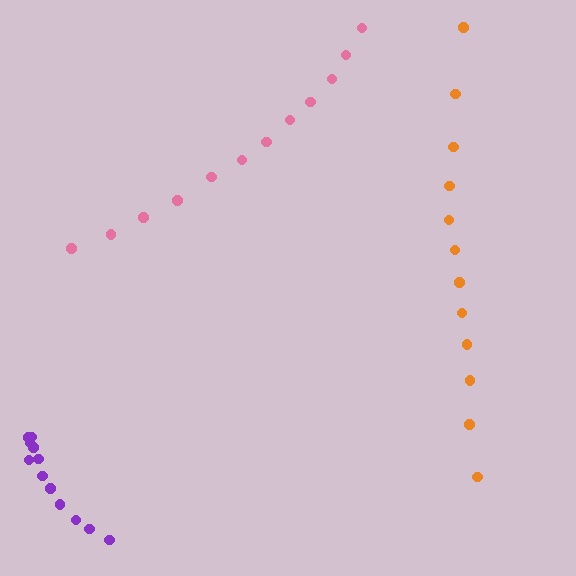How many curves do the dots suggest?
There are 3 distinct paths.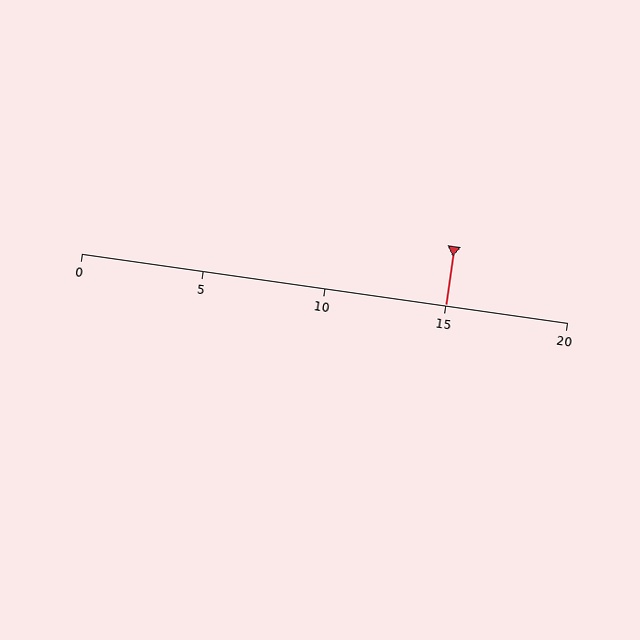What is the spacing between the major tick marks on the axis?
The major ticks are spaced 5 apart.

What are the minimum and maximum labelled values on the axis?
The axis runs from 0 to 20.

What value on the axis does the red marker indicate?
The marker indicates approximately 15.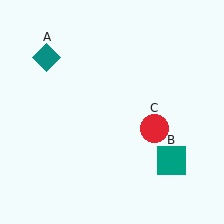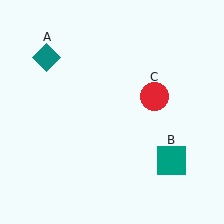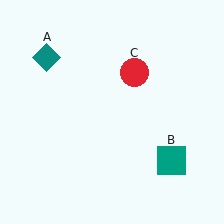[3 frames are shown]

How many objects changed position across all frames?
1 object changed position: red circle (object C).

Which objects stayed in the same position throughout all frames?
Teal diamond (object A) and teal square (object B) remained stationary.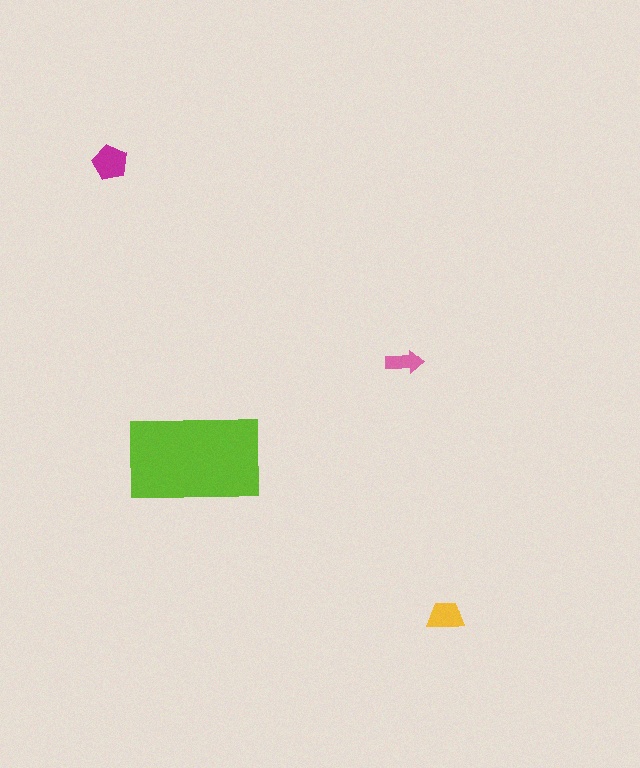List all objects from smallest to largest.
The pink arrow, the yellow trapezoid, the magenta pentagon, the lime rectangle.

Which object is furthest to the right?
The yellow trapezoid is rightmost.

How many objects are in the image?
There are 4 objects in the image.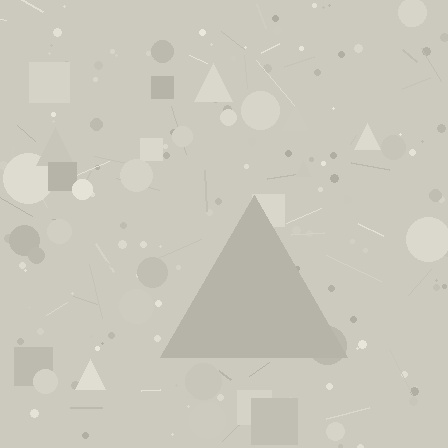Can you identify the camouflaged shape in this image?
The camouflaged shape is a triangle.